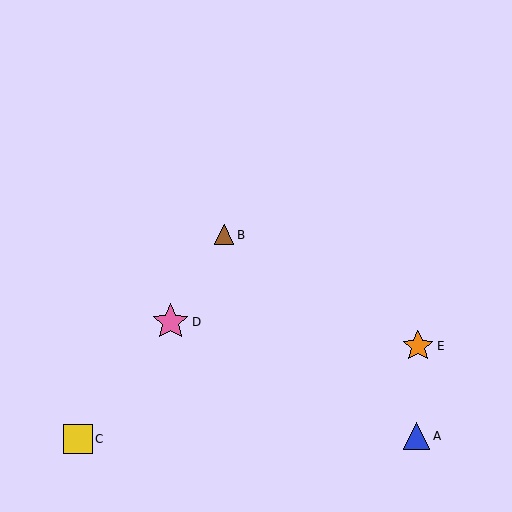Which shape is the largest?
The pink star (labeled D) is the largest.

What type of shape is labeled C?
Shape C is a yellow square.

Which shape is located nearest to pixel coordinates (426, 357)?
The orange star (labeled E) at (418, 346) is nearest to that location.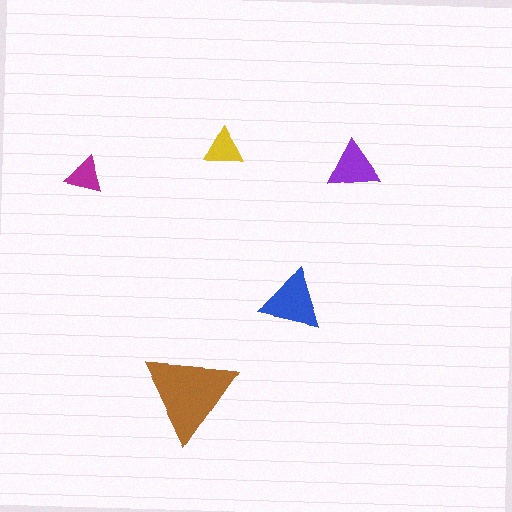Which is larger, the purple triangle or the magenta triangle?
The purple one.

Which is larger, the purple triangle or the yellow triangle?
The purple one.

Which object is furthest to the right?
The purple triangle is rightmost.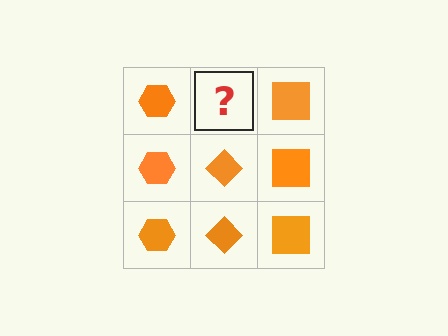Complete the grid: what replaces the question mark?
The question mark should be replaced with an orange diamond.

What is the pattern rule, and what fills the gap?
The rule is that each column has a consistent shape. The gap should be filled with an orange diamond.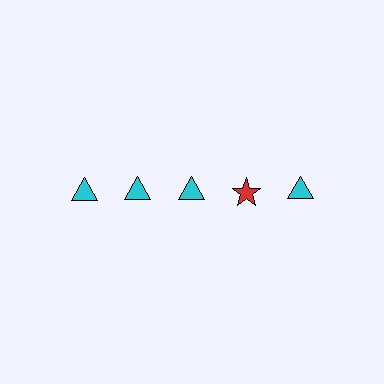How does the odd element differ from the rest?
It differs in both color (red instead of cyan) and shape (star instead of triangle).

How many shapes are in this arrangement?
There are 5 shapes arranged in a grid pattern.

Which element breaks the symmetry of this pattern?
The red star in the top row, second from right column breaks the symmetry. All other shapes are cyan triangles.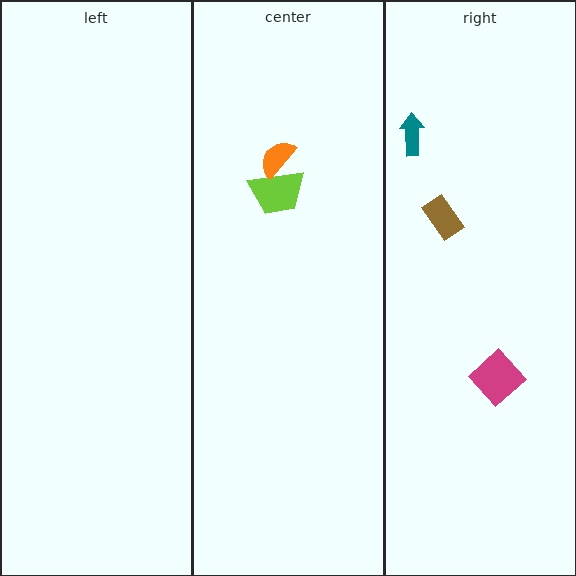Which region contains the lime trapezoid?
The center region.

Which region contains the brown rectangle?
The right region.